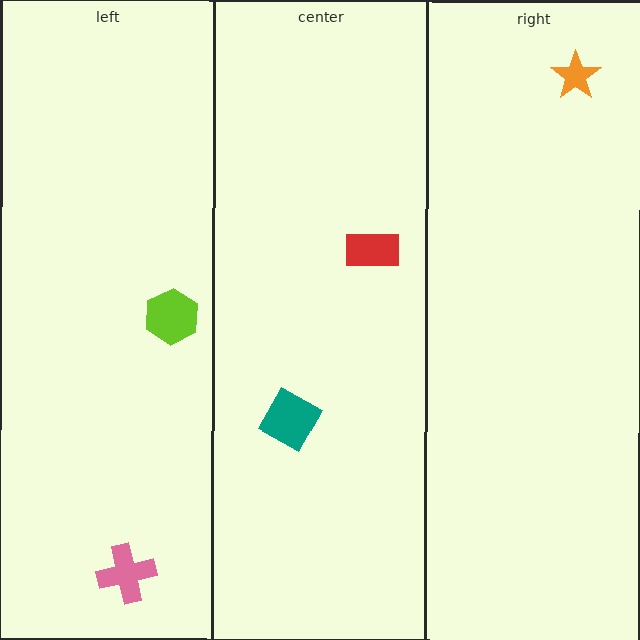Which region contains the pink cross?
The left region.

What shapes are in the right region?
The orange star.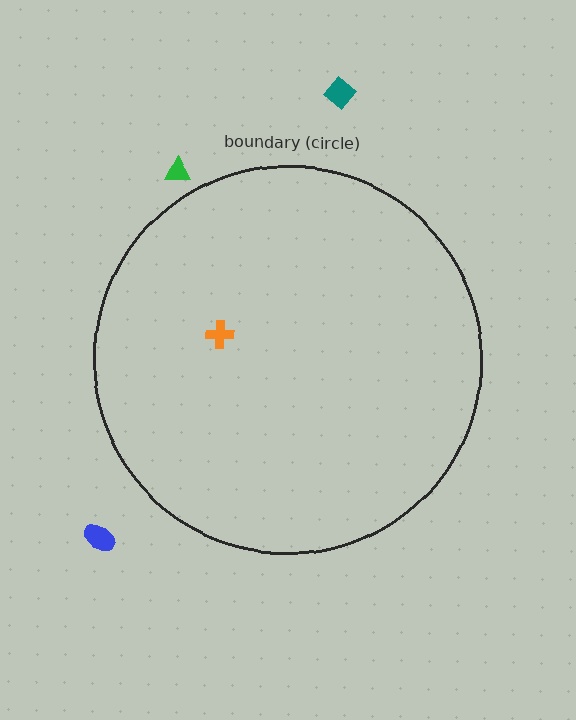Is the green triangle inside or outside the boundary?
Outside.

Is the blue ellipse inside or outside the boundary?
Outside.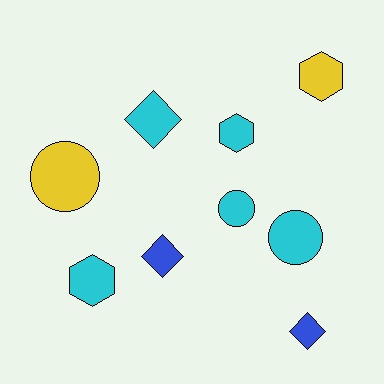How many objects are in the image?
There are 9 objects.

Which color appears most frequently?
Cyan, with 5 objects.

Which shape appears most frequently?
Diamond, with 3 objects.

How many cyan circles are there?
There are 2 cyan circles.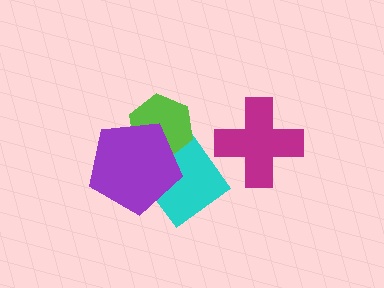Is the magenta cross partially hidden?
No, no other shape covers it.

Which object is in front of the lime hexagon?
The purple pentagon is in front of the lime hexagon.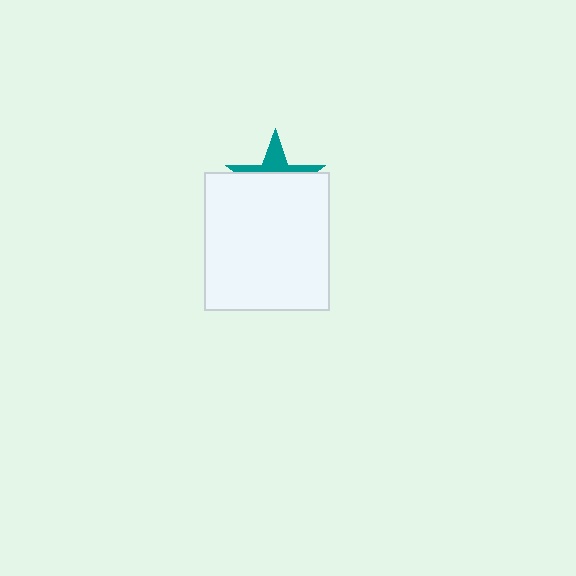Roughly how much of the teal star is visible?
A small part of it is visible (roughly 32%).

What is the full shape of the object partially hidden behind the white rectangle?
The partially hidden object is a teal star.